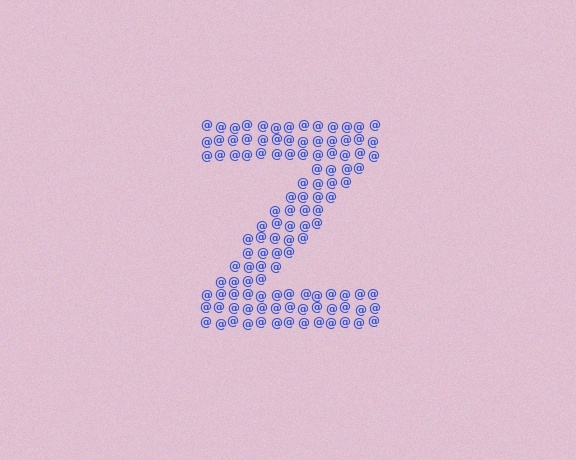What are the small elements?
The small elements are at signs.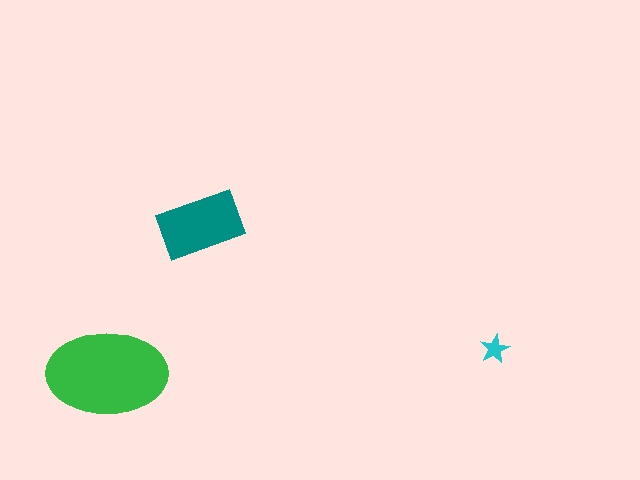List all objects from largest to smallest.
The green ellipse, the teal rectangle, the cyan star.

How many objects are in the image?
There are 3 objects in the image.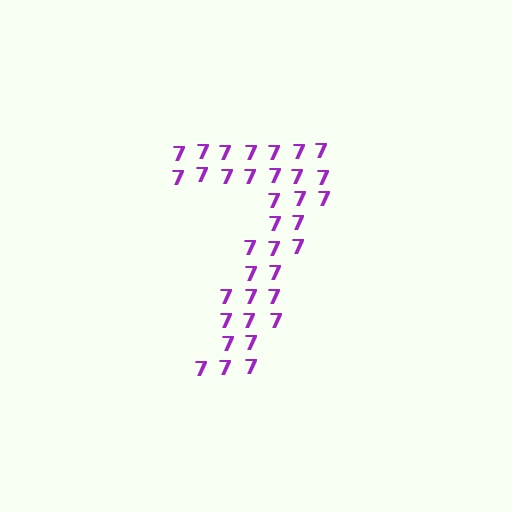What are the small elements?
The small elements are digit 7's.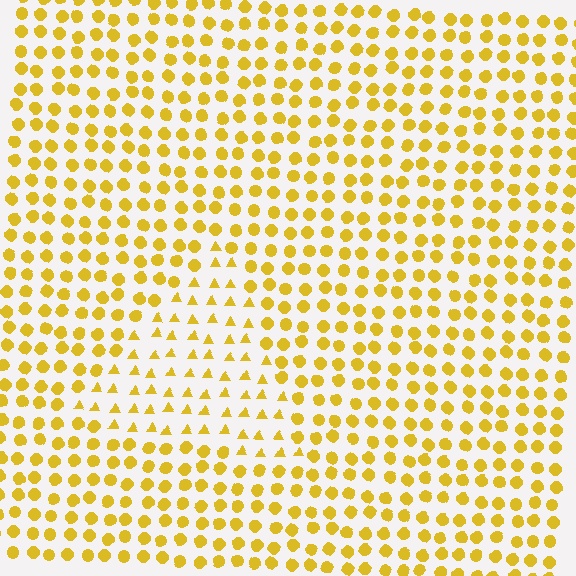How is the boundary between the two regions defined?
The boundary is defined by a change in element shape: triangles inside vs. circles outside. All elements share the same color and spacing.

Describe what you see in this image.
The image is filled with small yellow elements arranged in a uniform grid. A triangle-shaped region contains triangles, while the surrounding area contains circles. The boundary is defined purely by the change in element shape.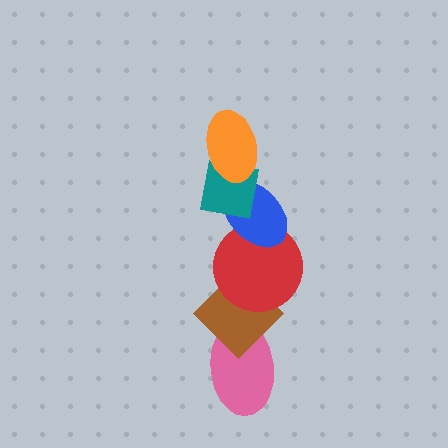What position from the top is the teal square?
The teal square is 2nd from the top.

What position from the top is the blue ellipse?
The blue ellipse is 3rd from the top.